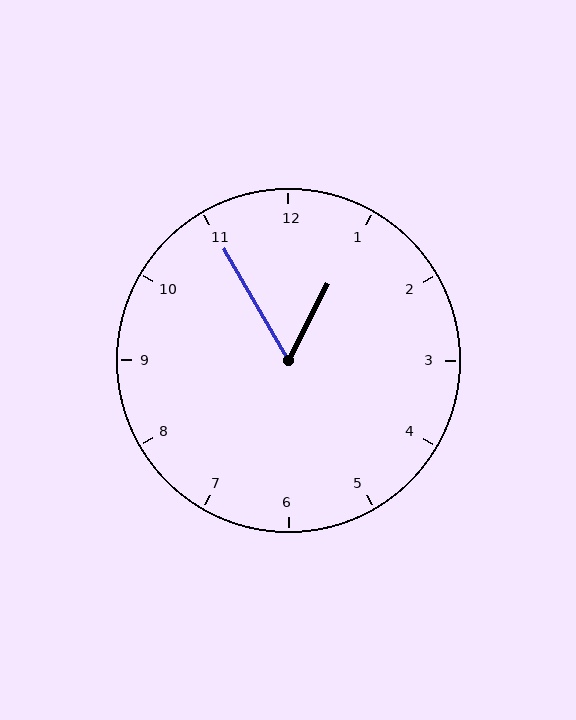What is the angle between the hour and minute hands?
Approximately 58 degrees.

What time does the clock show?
12:55.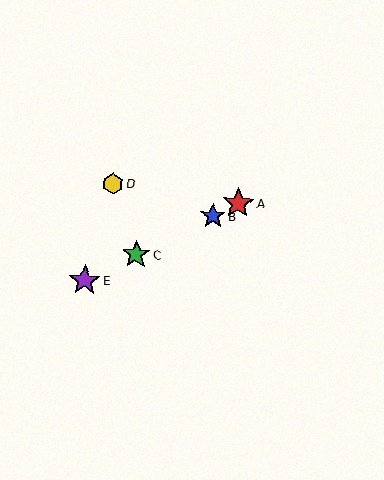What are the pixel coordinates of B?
Object B is at (213, 216).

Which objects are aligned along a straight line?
Objects A, B, C, E are aligned along a straight line.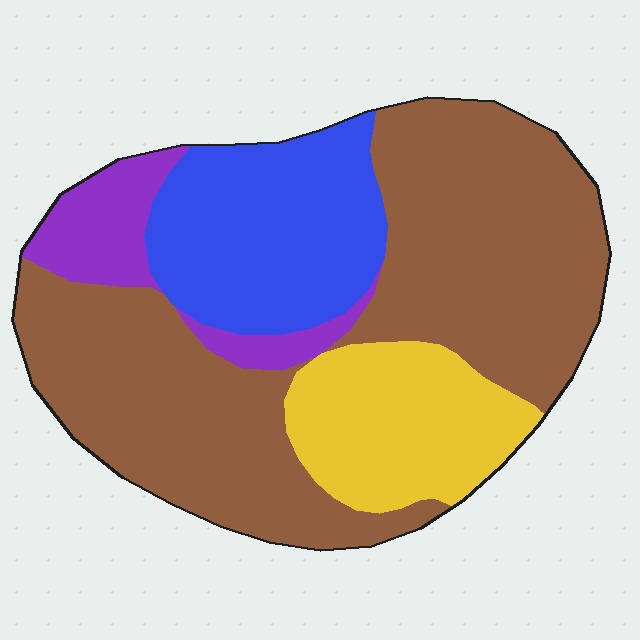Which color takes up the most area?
Brown, at roughly 55%.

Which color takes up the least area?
Purple, at roughly 10%.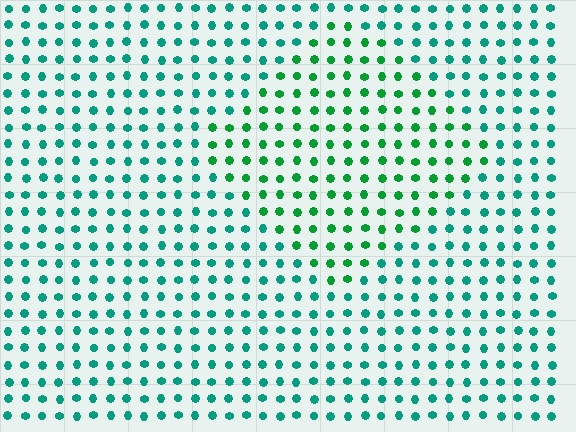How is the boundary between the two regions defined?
The boundary is defined purely by a slight shift in hue (about 31 degrees). Spacing, size, and orientation are identical on both sides.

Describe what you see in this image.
The image is filled with small teal elements in a uniform arrangement. A diamond-shaped region is visible where the elements are tinted to a slightly different hue, forming a subtle color boundary.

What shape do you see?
I see a diamond.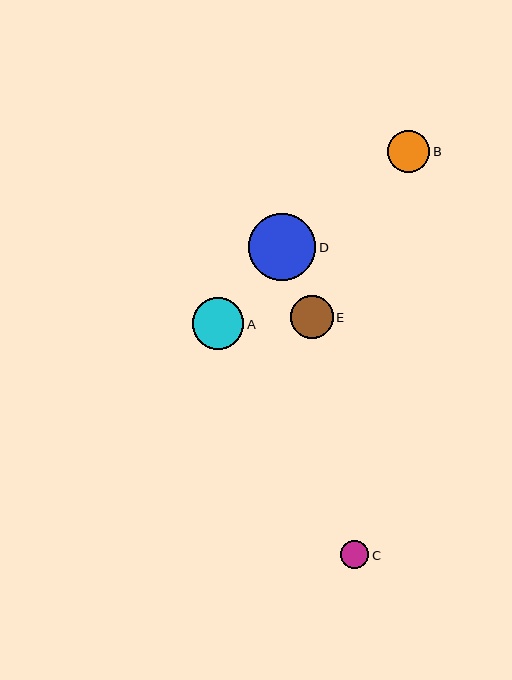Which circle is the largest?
Circle D is the largest with a size of approximately 67 pixels.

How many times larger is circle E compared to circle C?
Circle E is approximately 1.5 times the size of circle C.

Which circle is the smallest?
Circle C is the smallest with a size of approximately 28 pixels.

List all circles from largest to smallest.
From largest to smallest: D, A, E, B, C.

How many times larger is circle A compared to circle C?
Circle A is approximately 1.8 times the size of circle C.